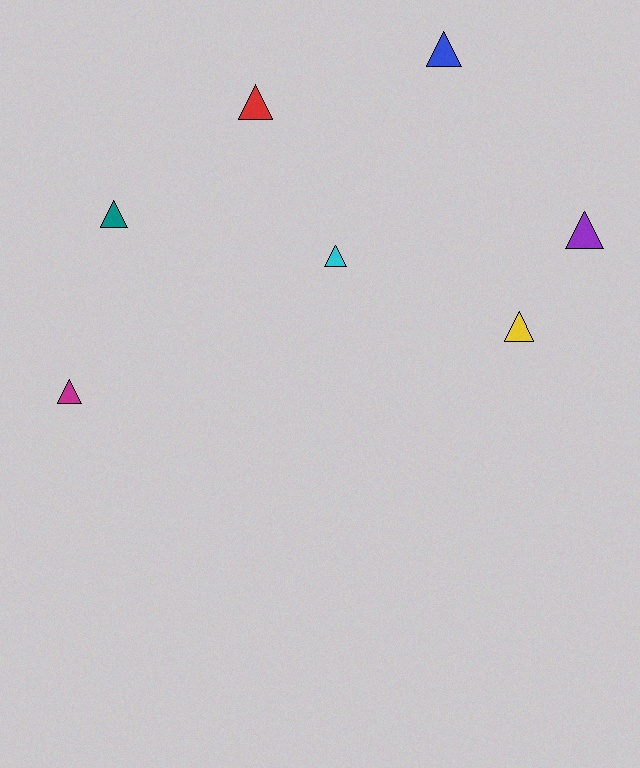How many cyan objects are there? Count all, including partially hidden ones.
There is 1 cyan object.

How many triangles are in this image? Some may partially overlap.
There are 7 triangles.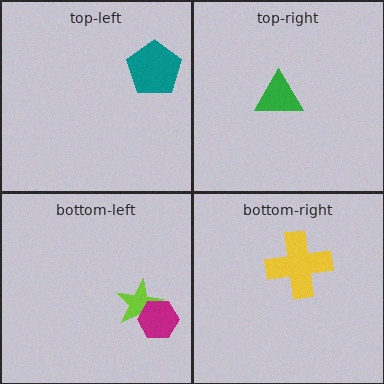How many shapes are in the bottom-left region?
2.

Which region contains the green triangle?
The top-right region.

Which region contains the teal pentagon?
The top-left region.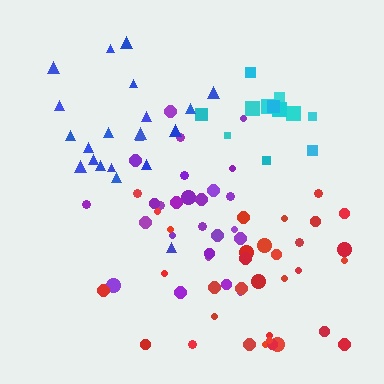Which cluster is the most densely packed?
Purple.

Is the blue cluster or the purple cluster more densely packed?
Purple.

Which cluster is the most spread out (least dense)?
Red.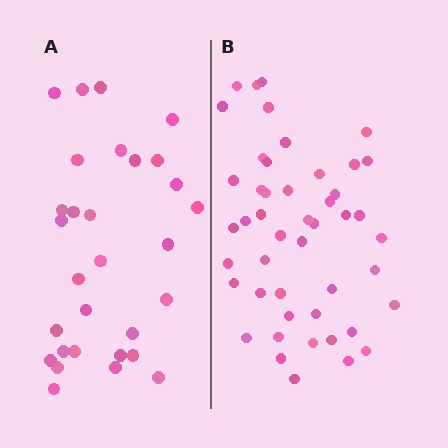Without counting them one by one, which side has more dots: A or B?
Region B (the right region) has more dots.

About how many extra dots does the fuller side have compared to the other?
Region B has approximately 15 more dots than region A.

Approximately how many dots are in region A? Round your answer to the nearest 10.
About 30 dots.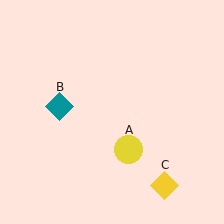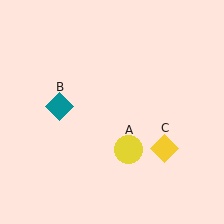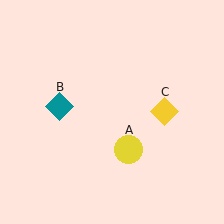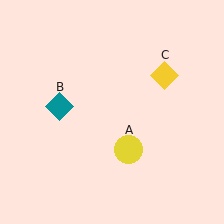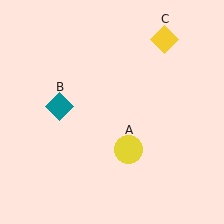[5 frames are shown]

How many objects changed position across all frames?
1 object changed position: yellow diamond (object C).